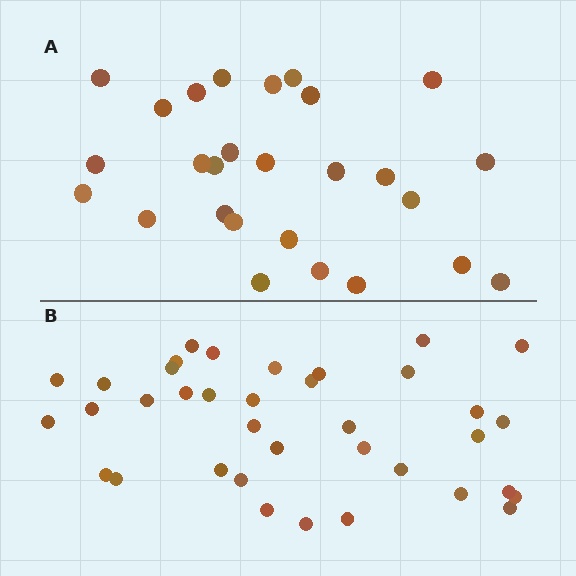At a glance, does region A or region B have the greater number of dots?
Region B (the bottom region) has more dots.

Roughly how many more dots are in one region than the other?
Region B has roughly 10 or so more dots than region A.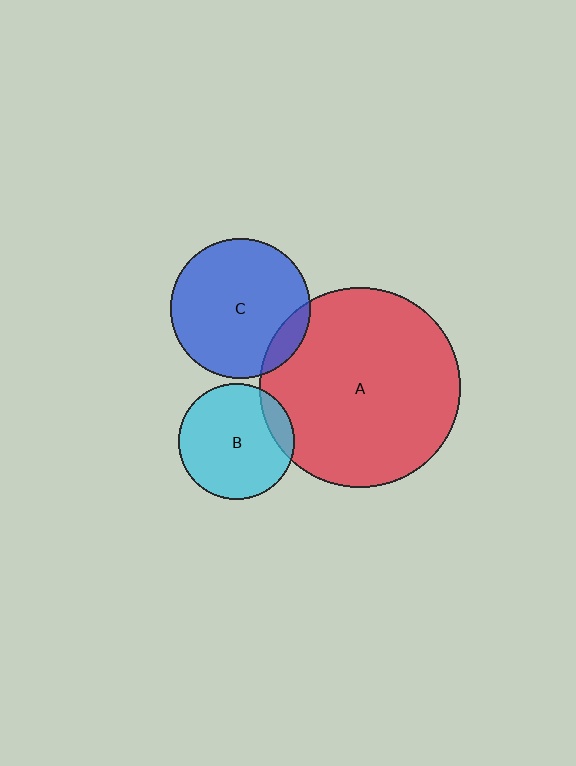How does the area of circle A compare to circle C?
Approximately 2.1 times.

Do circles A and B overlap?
Yes.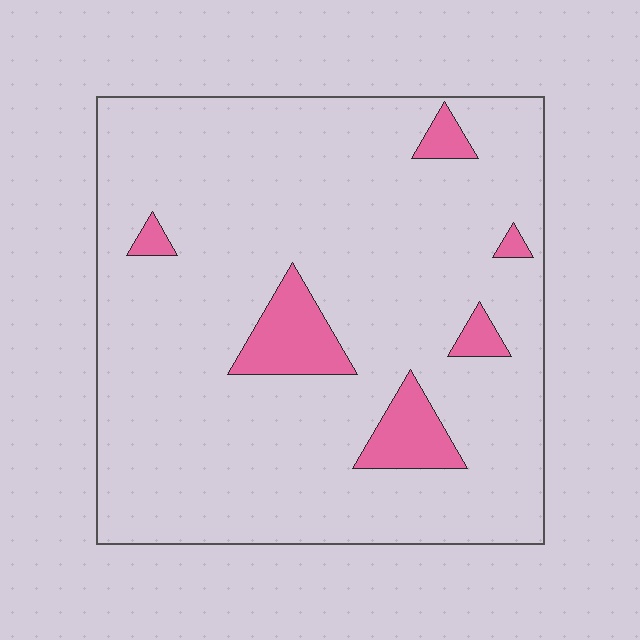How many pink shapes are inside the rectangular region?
6.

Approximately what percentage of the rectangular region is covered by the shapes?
Approximately 10%.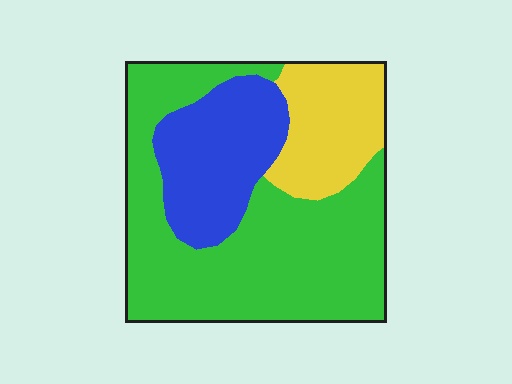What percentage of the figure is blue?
Blue takes up less than a quarter of the figure.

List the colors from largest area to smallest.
From largest to smallest: green, blue, yellow.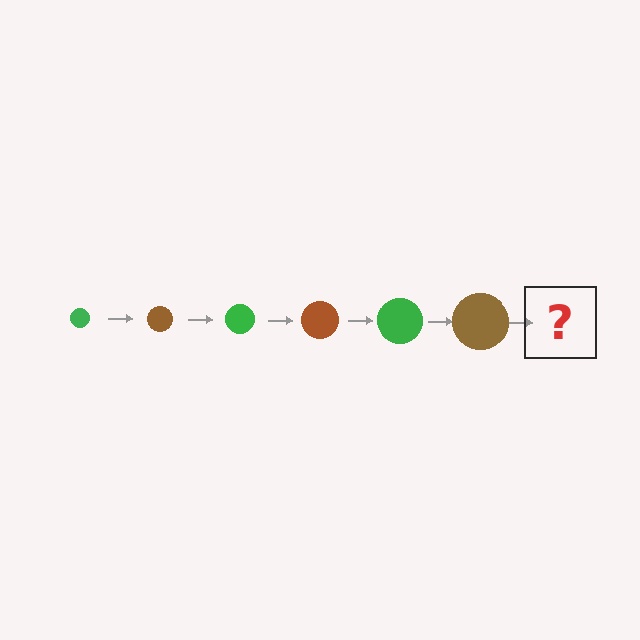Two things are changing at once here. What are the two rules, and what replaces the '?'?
The two rules are that the circle grows larger each step and the color cycles through green and brown. The '?' should be a green circle, larger than the previous one.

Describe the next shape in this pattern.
It should be a green circle, larger than the previous one.